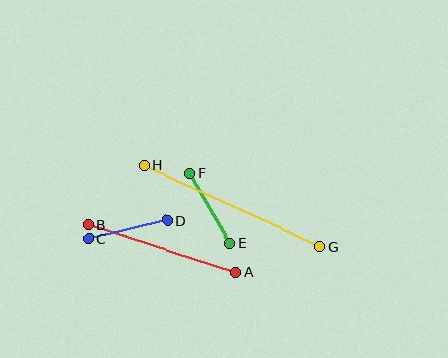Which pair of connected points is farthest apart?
Points G and H are farthest apart.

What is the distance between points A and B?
The distance is approximately 156 pixels.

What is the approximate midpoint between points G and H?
The midpoint is at approximately (232, 206) pixels.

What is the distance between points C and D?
The distance is approximately 81 pixels.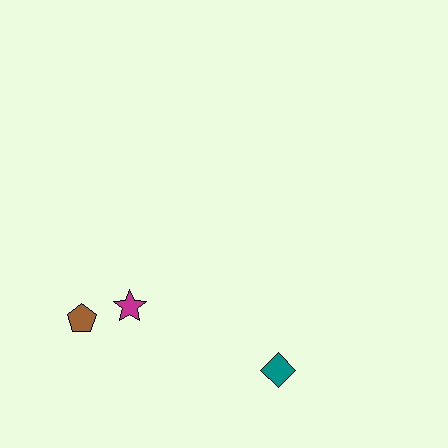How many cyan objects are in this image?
There are no cyan objects.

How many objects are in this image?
There are 3 objects.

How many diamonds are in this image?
There is 1 diamond.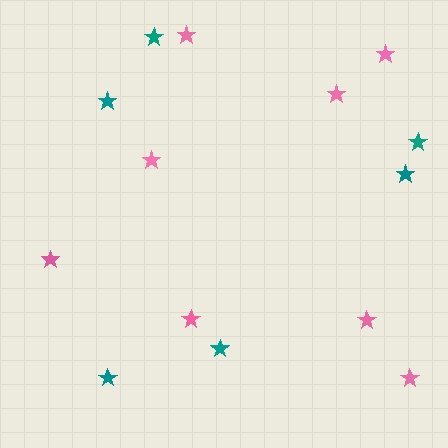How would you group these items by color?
There are 2 groups: one group of teal stars (6) and one group of pink stars (8).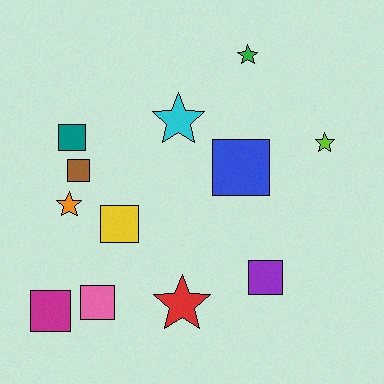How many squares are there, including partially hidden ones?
There are 7 squares.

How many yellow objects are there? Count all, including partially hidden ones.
There is 1 yellow object.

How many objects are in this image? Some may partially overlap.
There are 12 objects.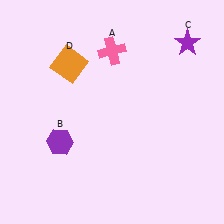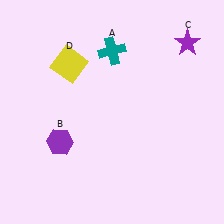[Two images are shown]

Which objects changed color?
A changed from pink to teal. D changed from orange to yellow.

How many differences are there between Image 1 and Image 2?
There are 2 differences between the two images.